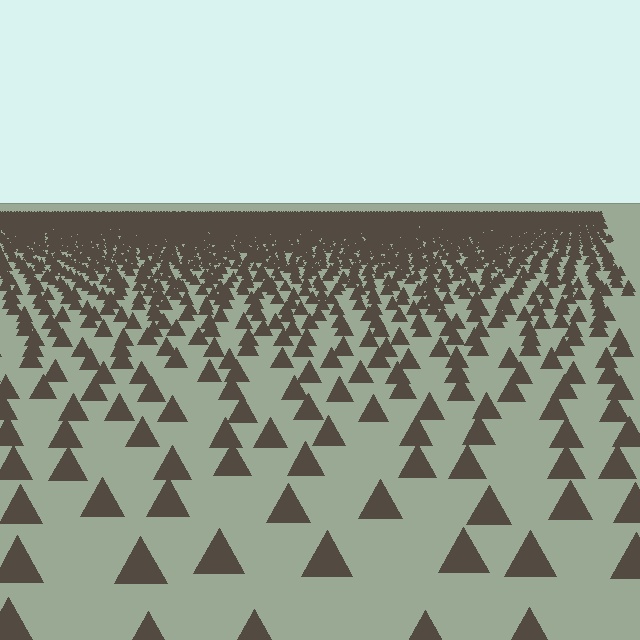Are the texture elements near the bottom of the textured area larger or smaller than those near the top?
Larger. Near the bottom, elements are closer to the viewer and appear at a bigger on-screen size.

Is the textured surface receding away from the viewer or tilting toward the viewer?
The surface is receding away from the viewer. Texture elements get smaller and denser toward the top.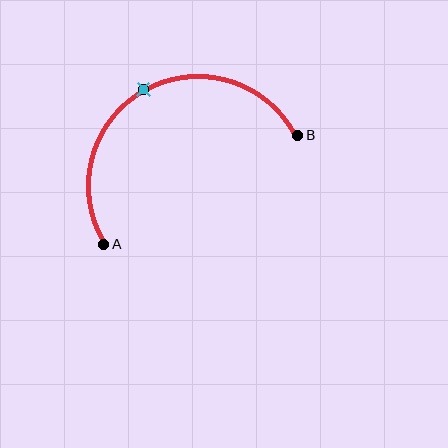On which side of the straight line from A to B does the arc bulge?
The arc bulges above the straight line connecting A and B.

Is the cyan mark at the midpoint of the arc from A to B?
Yes. The cyan mark lies on the arc at equal arc-length from both A and B — it is the arc midpoint.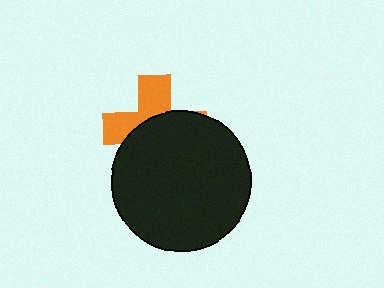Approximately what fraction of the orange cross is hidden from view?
Roughly 60% of the orange cross is hidden behind the black circle.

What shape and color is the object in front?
The object in front is a black circle.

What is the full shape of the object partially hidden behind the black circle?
The partially hidden object is an orange cross.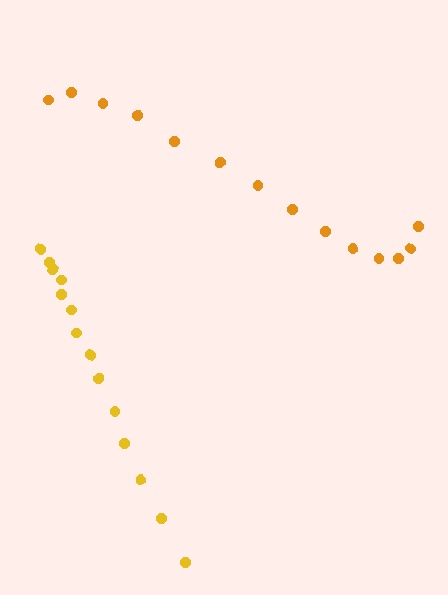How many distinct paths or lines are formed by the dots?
There are 2 distinct paths.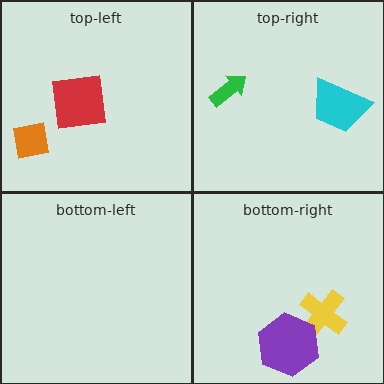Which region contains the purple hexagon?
The bottom-right region.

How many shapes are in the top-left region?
2.